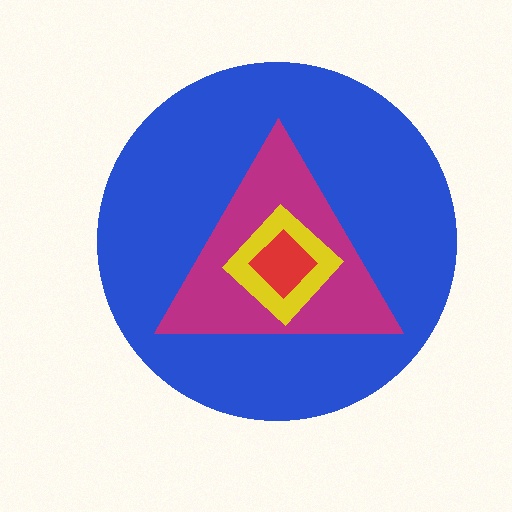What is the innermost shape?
The red diamond.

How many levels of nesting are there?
4.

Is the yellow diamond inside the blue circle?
Yes.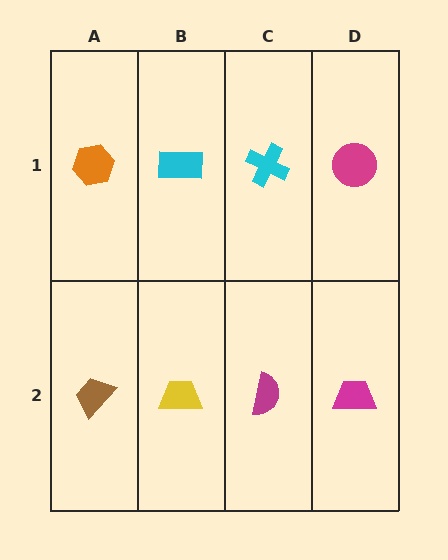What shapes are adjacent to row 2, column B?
A cyan rectangle (row 1, column B), a brown trapezoid (row 2, column A), a magenta semicircle (row 2, column C).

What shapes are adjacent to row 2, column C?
A cyan cross (row 1, column C), a yellow trapezoid (row 2, column B), a magenta trapezoid (row 2, column D).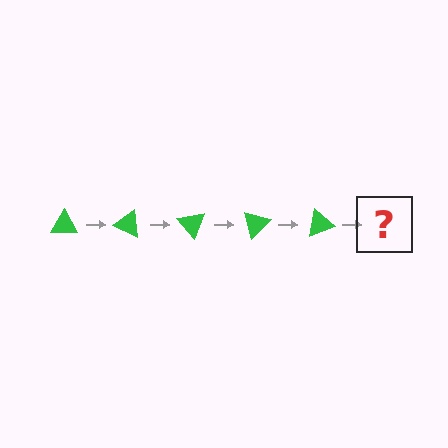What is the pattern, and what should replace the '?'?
The pattern is that the triangle rotates 25 degrees each step. The '?' should be a green triangle rotated 125 degrees.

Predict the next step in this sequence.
The next step is a green triangle rotated 125 degrees.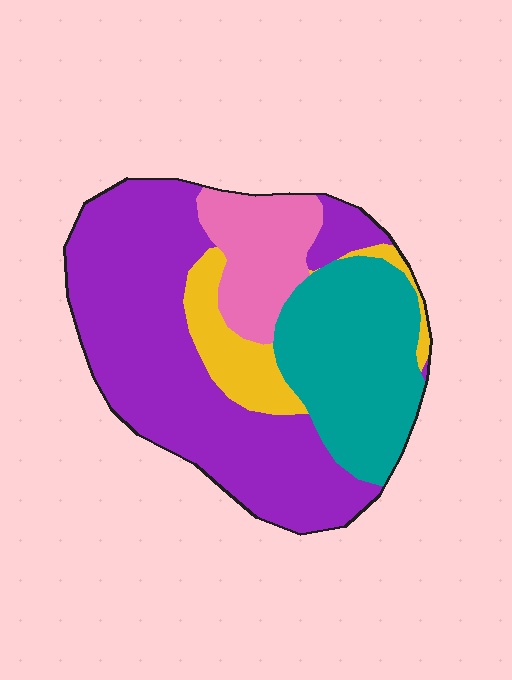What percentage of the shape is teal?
Teal covers about 25% of the shape.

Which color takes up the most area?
Purple, at roughly 50%.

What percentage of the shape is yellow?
Yellow covers around 10% of the shape.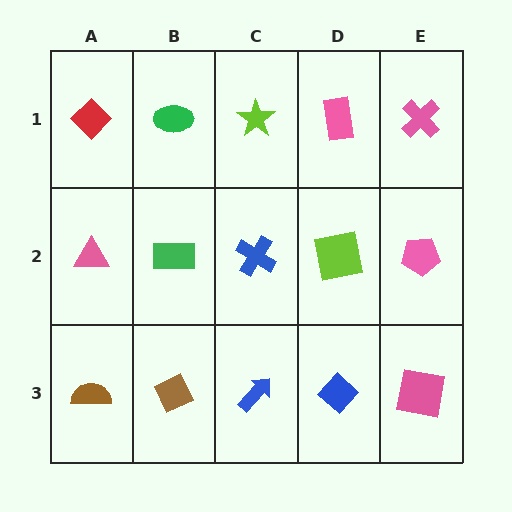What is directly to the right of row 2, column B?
A blue cross.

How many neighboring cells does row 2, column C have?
4.